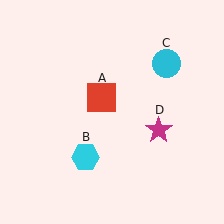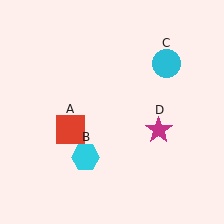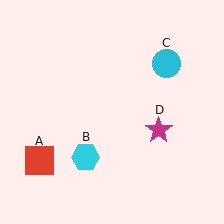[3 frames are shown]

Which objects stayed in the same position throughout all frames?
Cyan hexagon (object B) and cyan circle (object C) and magenta star (object D) remained stationary.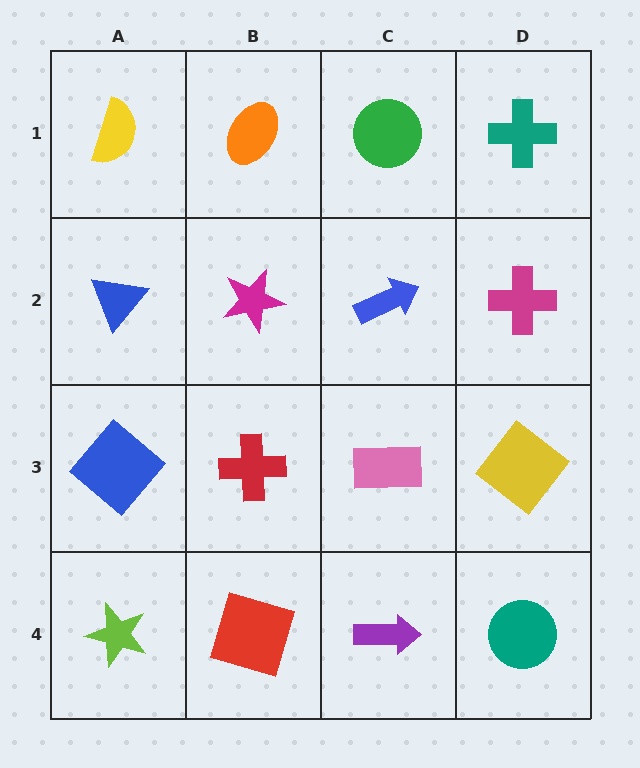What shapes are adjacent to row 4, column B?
A red cross (row 3, column B), a lime star (row 4, column A), a purple arrow (row 4, column C).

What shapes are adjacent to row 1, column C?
A blue arrow (row 2, column C), an orange ellipse (row 1, column B), a teal cross (row 1, column D).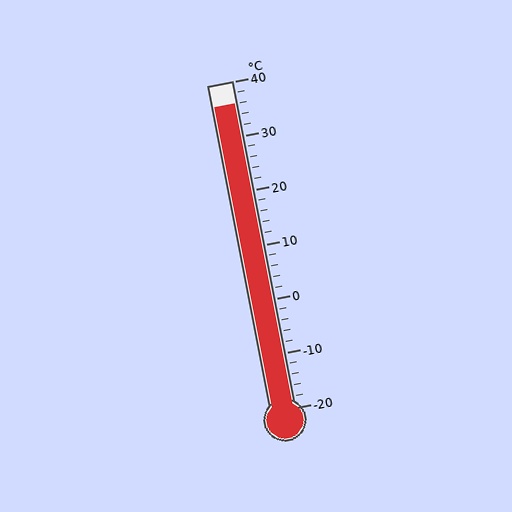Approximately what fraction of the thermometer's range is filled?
The thermometer is filled to approximately 95% of its range.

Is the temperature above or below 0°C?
The temperature is above 0°C.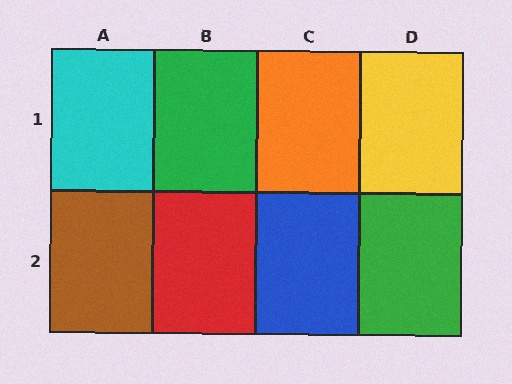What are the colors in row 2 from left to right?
Brown, red, blue, green.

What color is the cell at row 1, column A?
Cyan.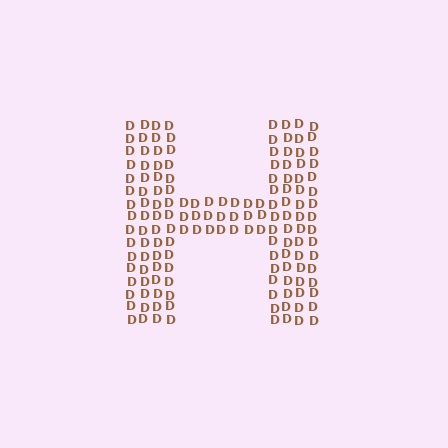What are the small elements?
The small elements are letter D's.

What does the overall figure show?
The overall figure shows the letter H.